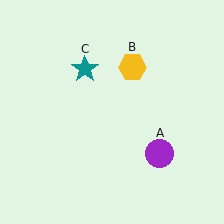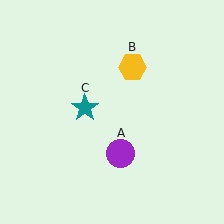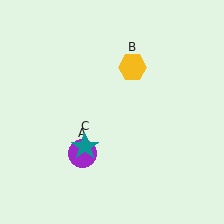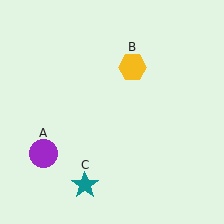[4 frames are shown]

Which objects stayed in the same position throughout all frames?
Yellow hexagon (object B) remained stationary.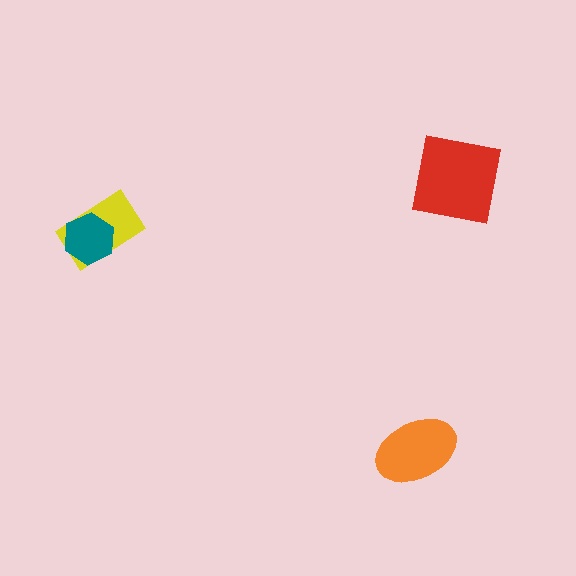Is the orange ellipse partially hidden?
No, no other shape covers it.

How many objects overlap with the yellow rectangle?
1 object overlaps with the yellow rectangle.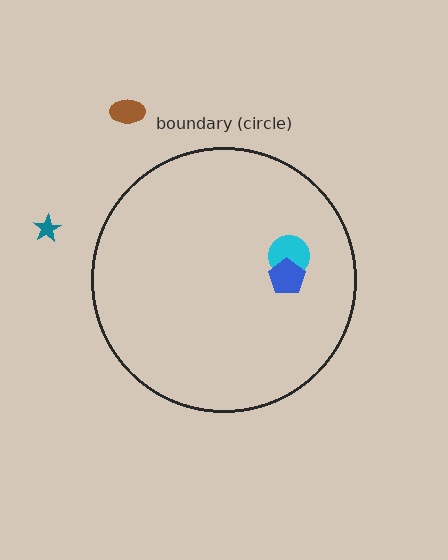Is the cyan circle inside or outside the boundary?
Inside.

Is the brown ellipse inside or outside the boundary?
Outside.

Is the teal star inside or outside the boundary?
Outside.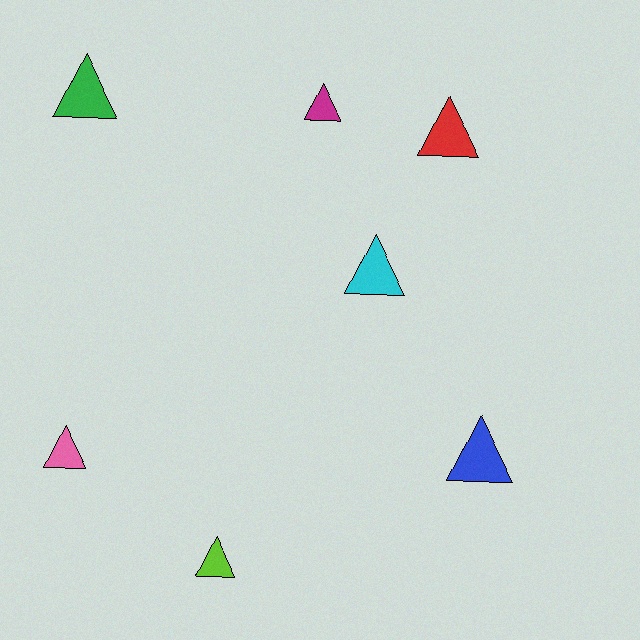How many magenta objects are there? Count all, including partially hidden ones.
There is 1 magenta object.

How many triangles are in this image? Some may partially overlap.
There are 7 triangles.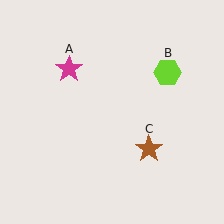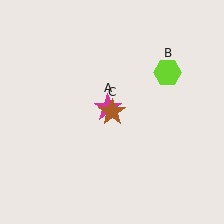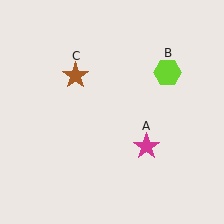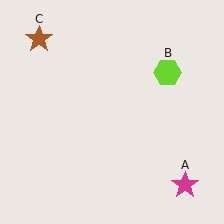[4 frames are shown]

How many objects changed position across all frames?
2 objects changed position: magenta star (object A), brown star (object C).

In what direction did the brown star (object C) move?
The brown star (object C) moved up and to the left.